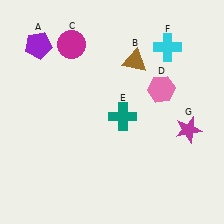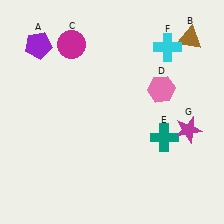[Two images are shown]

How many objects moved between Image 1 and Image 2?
2 objects moved between the two images.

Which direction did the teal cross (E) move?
The teal cross (E) moved right.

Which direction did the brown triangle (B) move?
The brown triangle (B) moved right.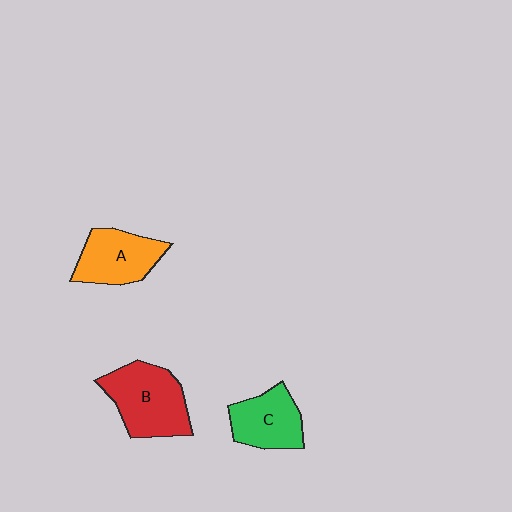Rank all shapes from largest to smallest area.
From largest to smallest: B (red), A (orange), C (green).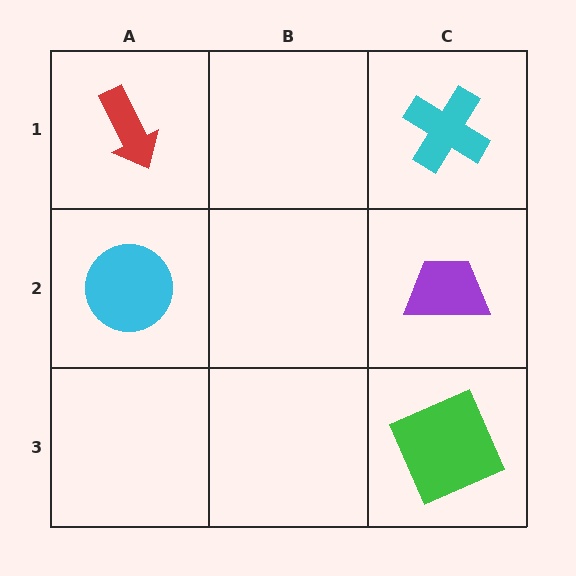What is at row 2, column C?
A purple trapezoid.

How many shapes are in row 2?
2 shapes.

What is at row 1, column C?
A cyan cross.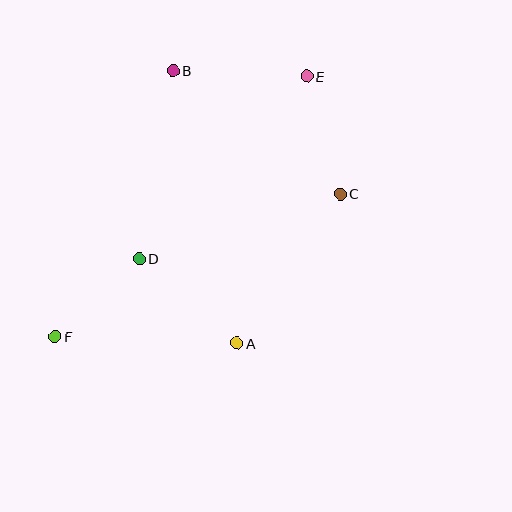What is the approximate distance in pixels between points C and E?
The distance between C and E is approximately 122 pixels.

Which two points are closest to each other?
Points D and F are closest to each other.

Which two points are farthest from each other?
Points E and F are farthest from each other.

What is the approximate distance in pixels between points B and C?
The distance between B and C is approximately 207 pixels.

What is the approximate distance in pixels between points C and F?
The distance between C and F is approximately 319 pixels.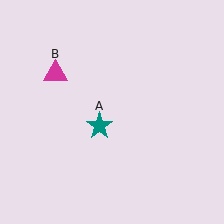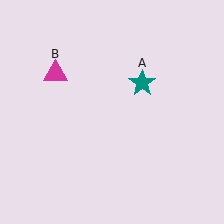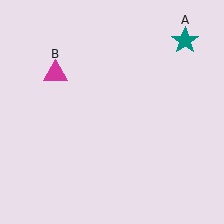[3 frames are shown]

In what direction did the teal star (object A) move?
The teal star (object A) moved up and to the right.